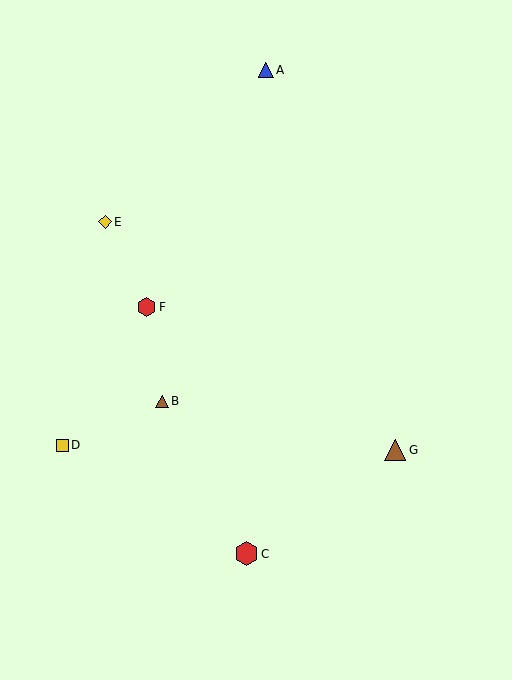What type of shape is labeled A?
Shape A is a blue triangle.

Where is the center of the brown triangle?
The center of the brown triangle is at (162, 401).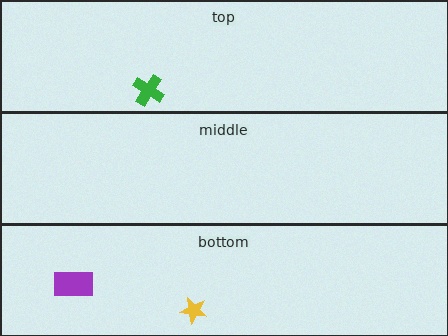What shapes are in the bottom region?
The purple rectangle, the yellow star.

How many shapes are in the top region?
1.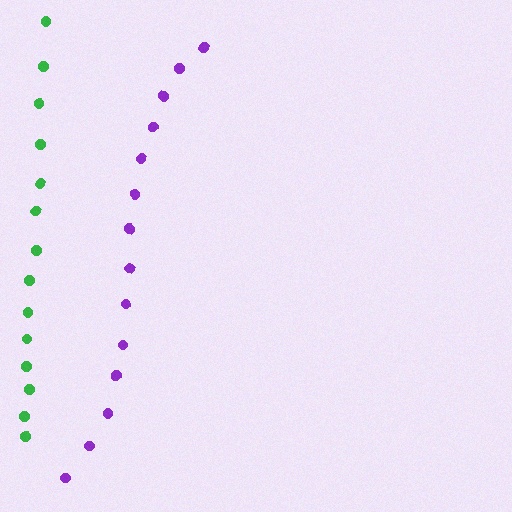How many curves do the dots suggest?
There are 2 distinct paths.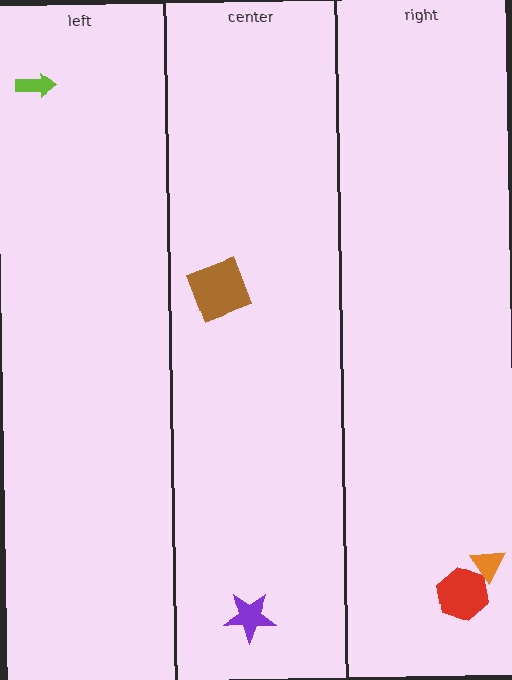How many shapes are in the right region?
2.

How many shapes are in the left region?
1.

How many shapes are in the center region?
2.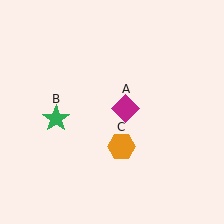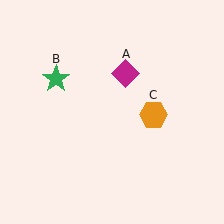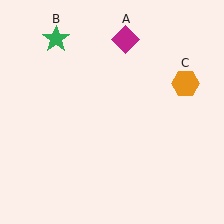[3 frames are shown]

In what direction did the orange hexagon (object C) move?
The orange hexagon (object C) moved up and to the right.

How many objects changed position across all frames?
3 objects changed position: magenta diamond (object A), green star (object B), orange hexagon (object C).